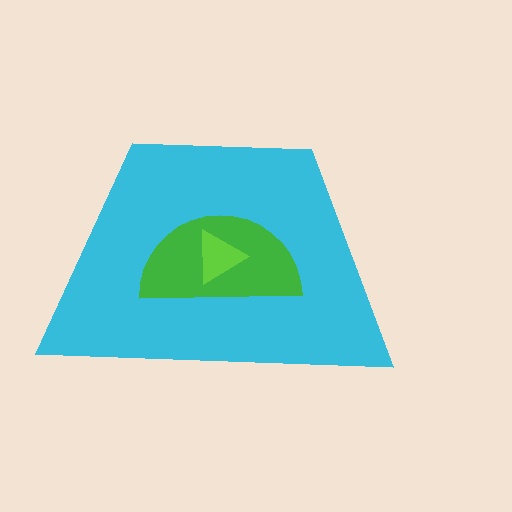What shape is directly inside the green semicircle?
The lime triangle.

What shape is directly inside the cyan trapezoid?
The green semicircle.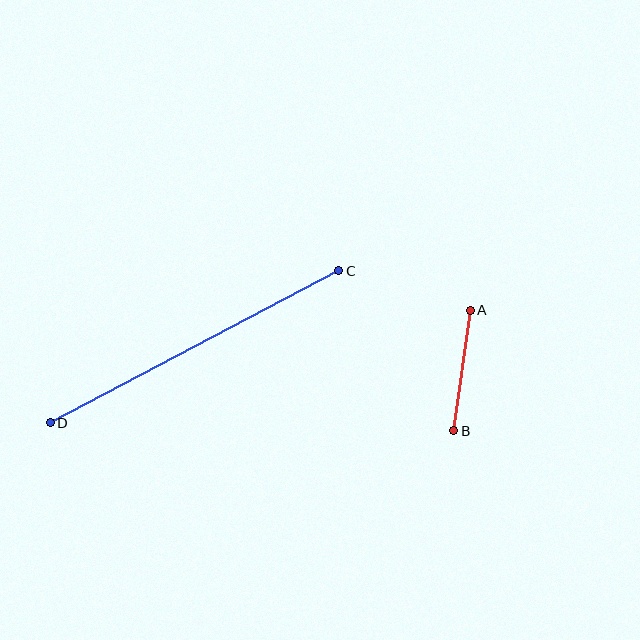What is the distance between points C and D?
The distance is approximately 326 pixels.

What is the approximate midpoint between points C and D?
The midpoint is at approximately (194, 347) pixels.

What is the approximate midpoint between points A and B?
The midpoint is at approximately (462, 371) pixels.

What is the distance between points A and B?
The distance is approximately 122 pixels.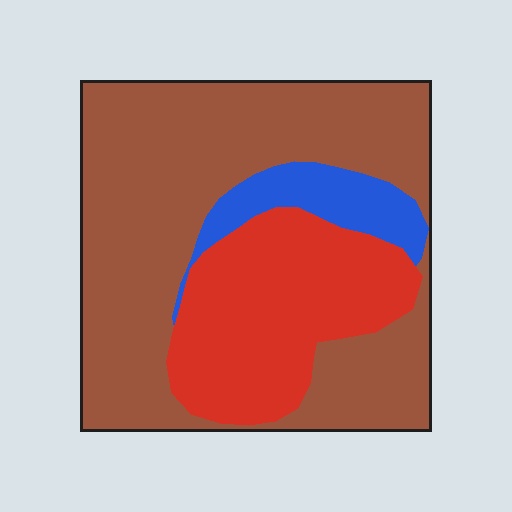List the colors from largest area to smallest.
From largest to smallest: brown, red, blue.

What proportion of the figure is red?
Red covers around 30% of the figure.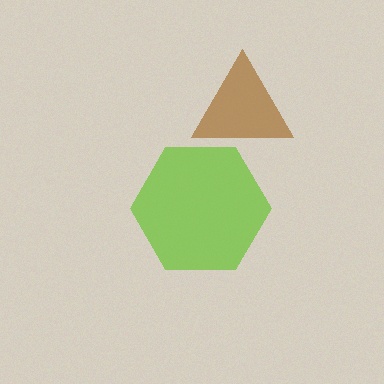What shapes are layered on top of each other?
The layered shapes are: a lime hexagon, a brown triangle.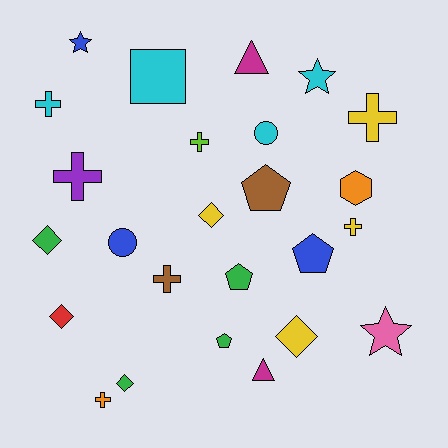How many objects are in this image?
There are 25 objects.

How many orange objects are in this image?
There are 2 orange objects.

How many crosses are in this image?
There are 7 crosses.